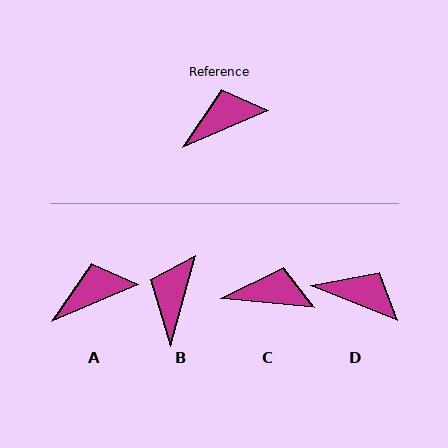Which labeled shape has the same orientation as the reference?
A.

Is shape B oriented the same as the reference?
No, it is off by about 51 degrees.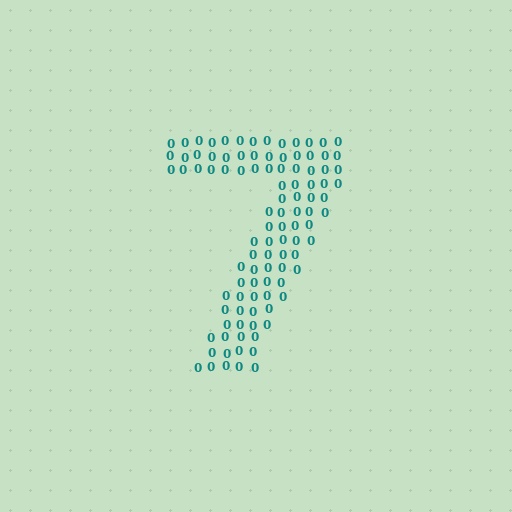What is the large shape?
The large shape is the digit 7.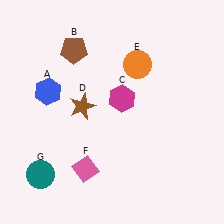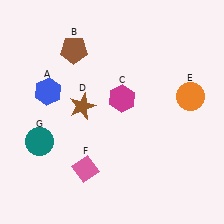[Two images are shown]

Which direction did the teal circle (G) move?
The teal circle (G) moved up.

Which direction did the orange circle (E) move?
The orange circle (E) moved right.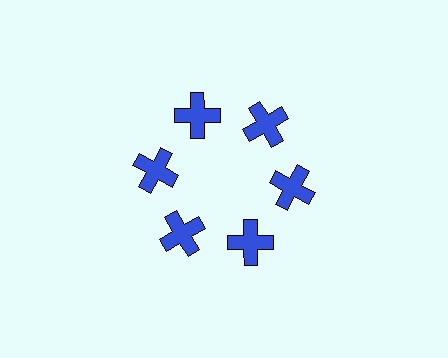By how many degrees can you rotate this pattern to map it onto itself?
The pattern maps onto itself every 60 degrees of rotation.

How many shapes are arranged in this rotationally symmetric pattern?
There are 6 shapes, arranged in 6 groups of 1.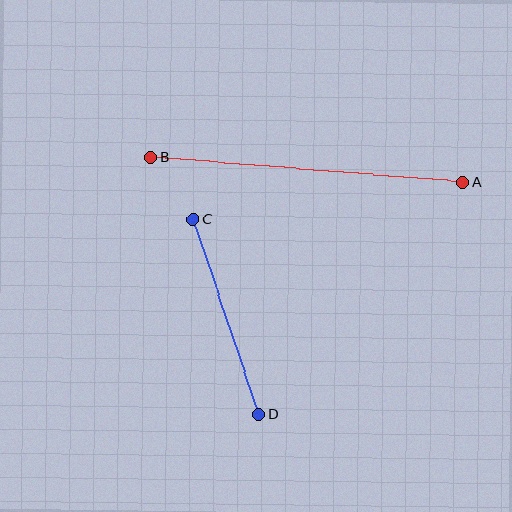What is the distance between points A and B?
The distance is approximately 313 pixels.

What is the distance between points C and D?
The distance is approximately 206 pixels.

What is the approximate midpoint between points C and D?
The midpoint is at approximately (226, 317) pixels.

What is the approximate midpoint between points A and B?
The midpoint is at approximately (307, 169) pixels.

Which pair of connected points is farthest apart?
Points A and B are farthest apart.